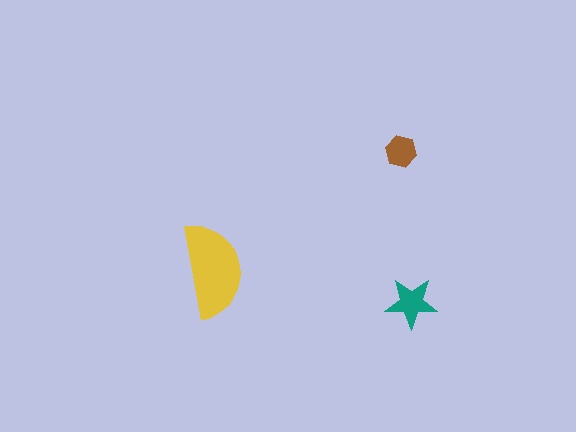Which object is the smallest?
The brown hexagon.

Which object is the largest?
The yellow semicircle.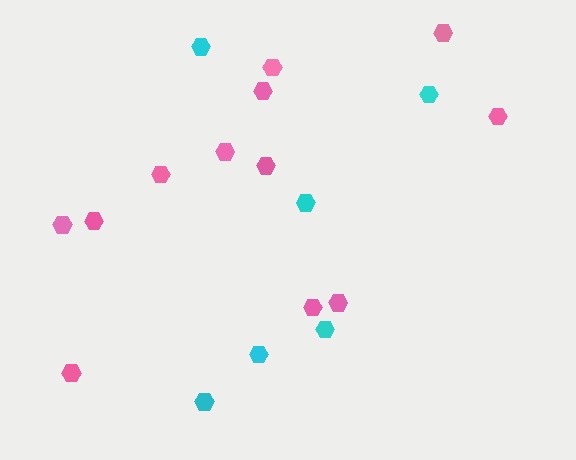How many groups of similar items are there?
There are 2 groups: one group of cyan hexagons (6) and one group of pink hexagons (12).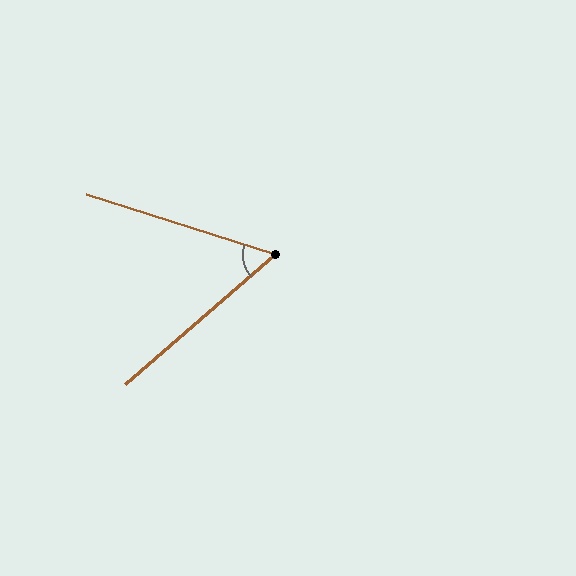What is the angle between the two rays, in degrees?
Approximately 58 degrees.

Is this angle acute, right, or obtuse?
It is acute.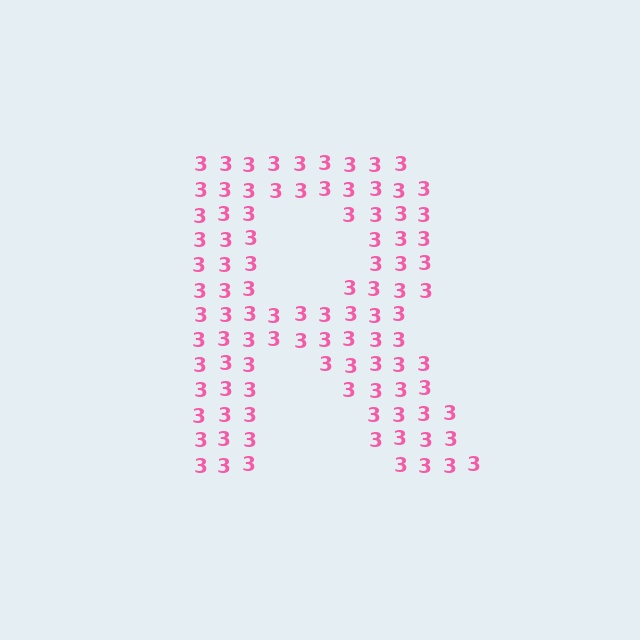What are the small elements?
The small elements are digit 3's.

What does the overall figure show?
The overall figure shows the letter R.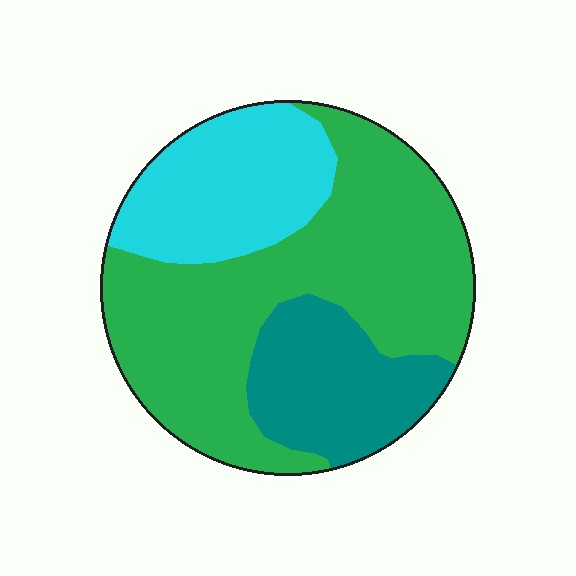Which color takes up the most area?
Green, at roughly 55%.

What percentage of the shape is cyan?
Cyan takes up about one quarter (1/4) of the shape.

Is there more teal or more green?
Green.